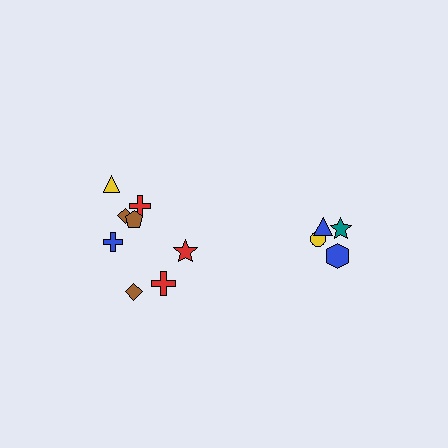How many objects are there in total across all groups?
There are 12 objects.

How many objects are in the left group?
There are 8 objects.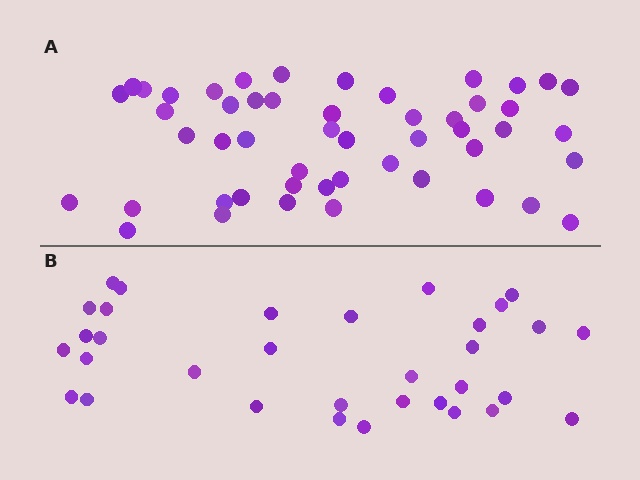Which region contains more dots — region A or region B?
Region A (the top region) has more dots.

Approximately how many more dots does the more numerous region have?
Region A has approximately 15 more dots than region B.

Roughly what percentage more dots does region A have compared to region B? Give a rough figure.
About 50% more.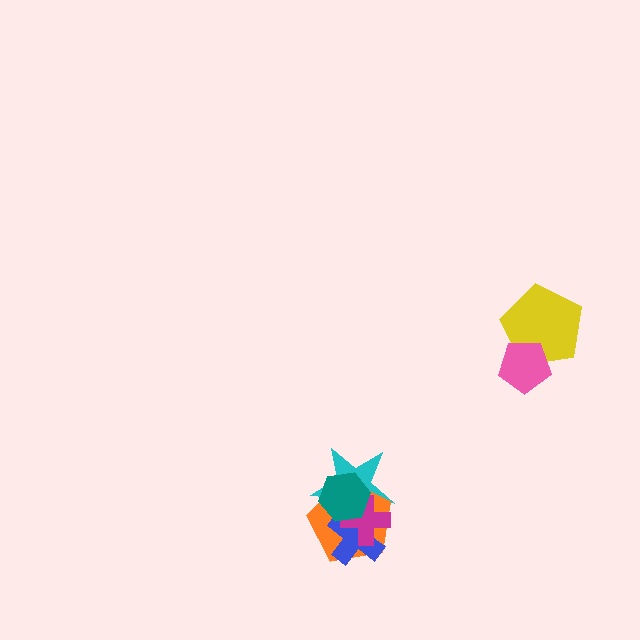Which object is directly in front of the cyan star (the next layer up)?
The orange pentagon is directly in front of the cyan star.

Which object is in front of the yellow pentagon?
The pink pentagon is in front of the yellow pentagon.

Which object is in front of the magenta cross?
The teal hexagon is in front of the magenta cross.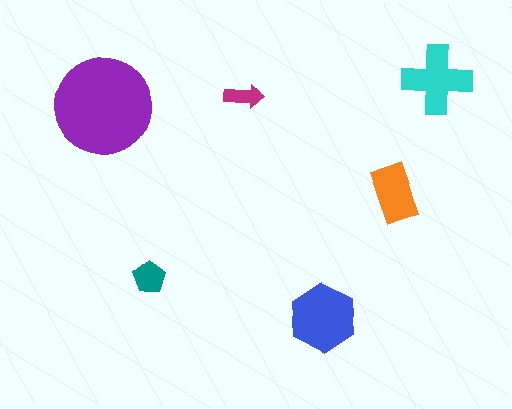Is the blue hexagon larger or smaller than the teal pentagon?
Larger.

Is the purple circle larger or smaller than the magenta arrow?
Larger.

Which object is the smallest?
The magenta arrow.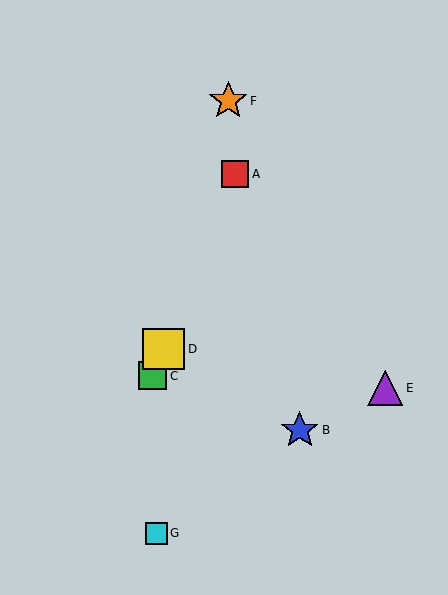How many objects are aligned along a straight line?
3 objects (A, C, D) are aligned along a straight line.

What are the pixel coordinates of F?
Object F is at (228, 101).